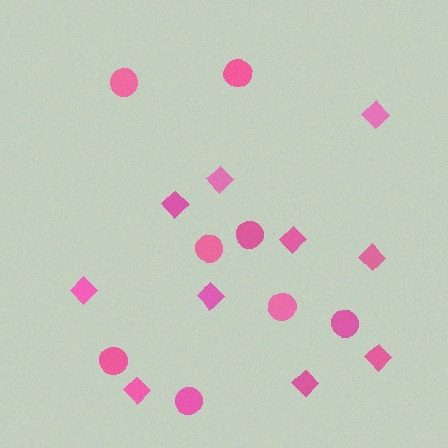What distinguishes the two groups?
There are 2 groups: one group of diamonds (10) and one group of circles (8).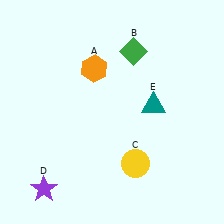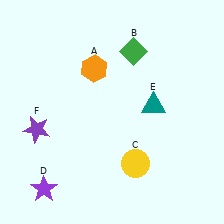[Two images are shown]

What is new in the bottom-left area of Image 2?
A purple star (F) was added in the bottom-left area of Image 2.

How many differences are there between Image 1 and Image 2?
There is 1 difference between the two images.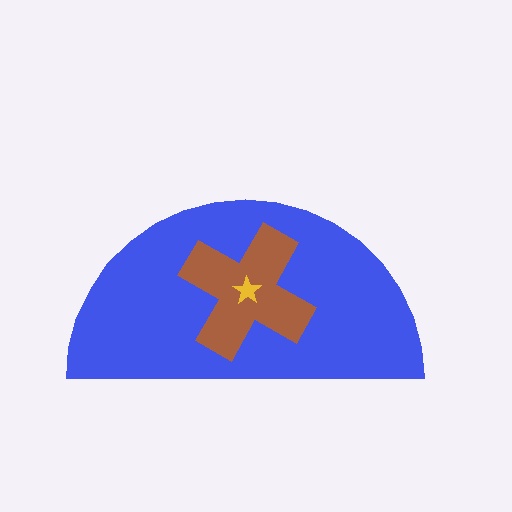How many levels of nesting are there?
3.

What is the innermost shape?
The yellow star.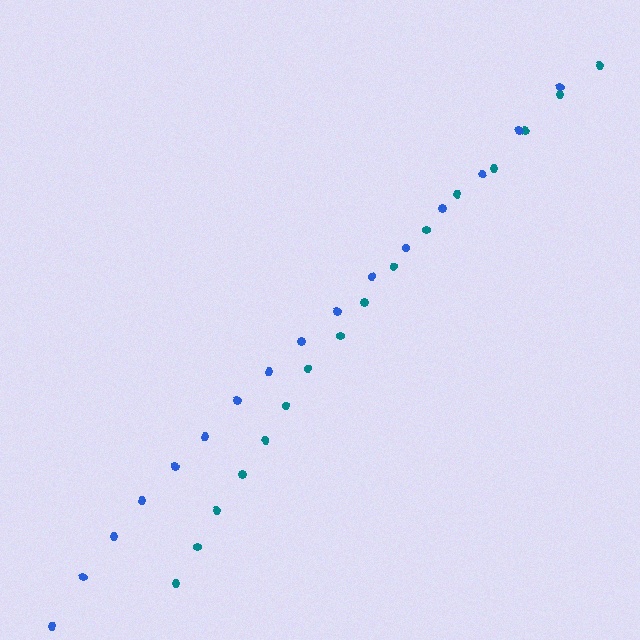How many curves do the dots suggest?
There are 2 distinct paths.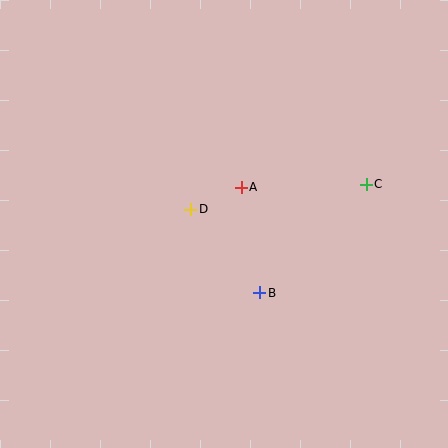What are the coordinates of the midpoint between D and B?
The midpoint between D and B is at (225, 251).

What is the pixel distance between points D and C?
The distance between D and C is 177 pixels.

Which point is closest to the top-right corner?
Point C is closest to the top-right corner.